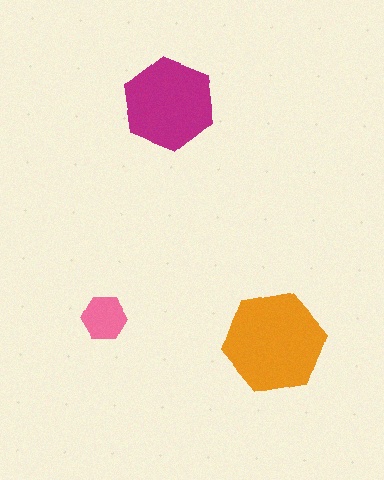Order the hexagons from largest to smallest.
the orange one, the magenta one, the pink one.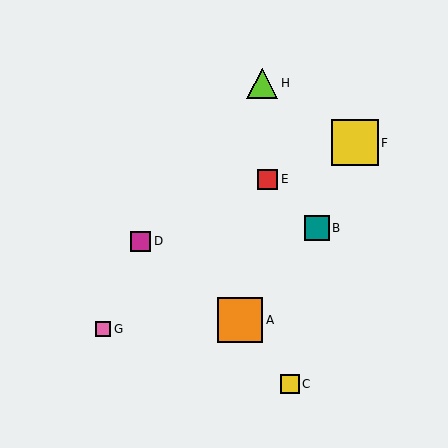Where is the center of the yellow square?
The center of the yellow square is at (355, 143).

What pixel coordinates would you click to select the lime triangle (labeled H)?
Click at (262, 83) to select the lime triangle H.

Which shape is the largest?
The yellow square (labeled F) is the largest.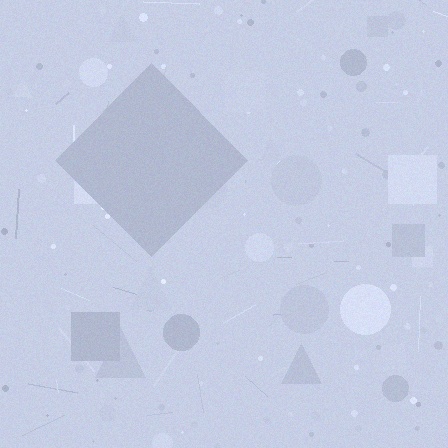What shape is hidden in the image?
A diamond is hidden in the image.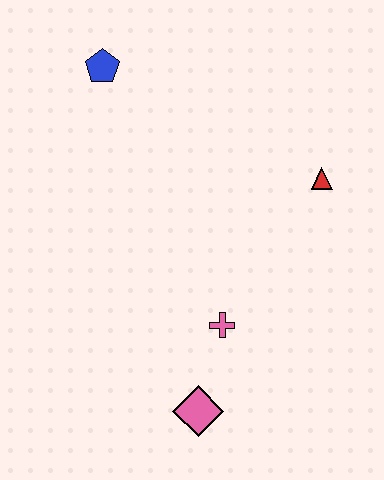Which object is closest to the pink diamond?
The pink cross is closest to the pink diamond.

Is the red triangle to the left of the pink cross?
No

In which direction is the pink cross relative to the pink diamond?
The pink cross is above the pink diamond.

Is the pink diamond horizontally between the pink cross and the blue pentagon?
Yes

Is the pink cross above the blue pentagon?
No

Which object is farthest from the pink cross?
The blue pentagon is farthest from the pink cross.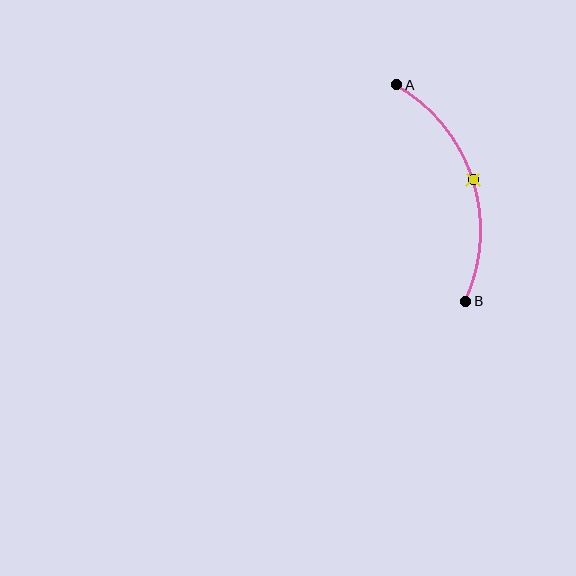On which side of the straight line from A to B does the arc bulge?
The arc bulges to the right of the straight line connecting A and B.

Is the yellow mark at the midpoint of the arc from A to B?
Yes. The yellow mark lies on the arc at equal arc-length from both A and B — it is the arc midpoint.